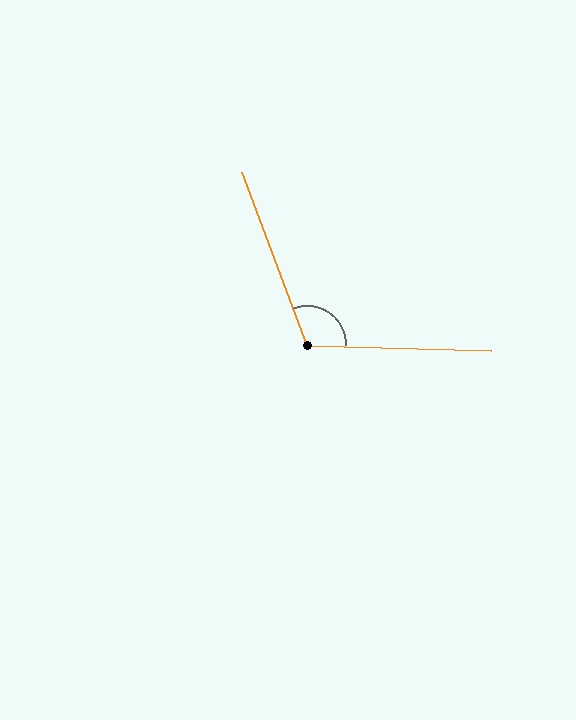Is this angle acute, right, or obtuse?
It is obtuse.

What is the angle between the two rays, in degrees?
Approximately 112 degrees.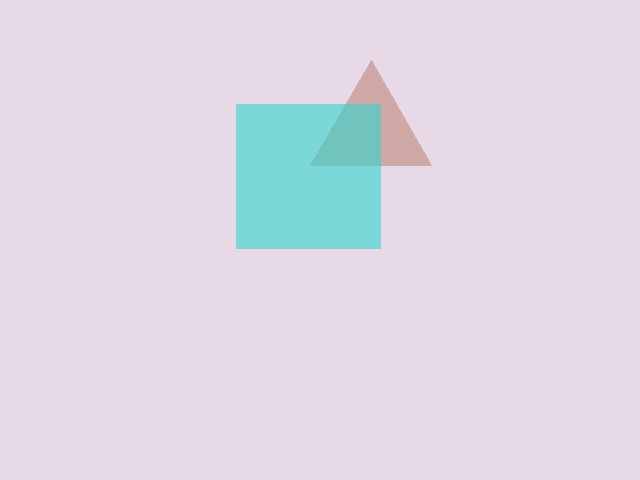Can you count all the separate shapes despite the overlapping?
Yes, there are 2 separate shapes.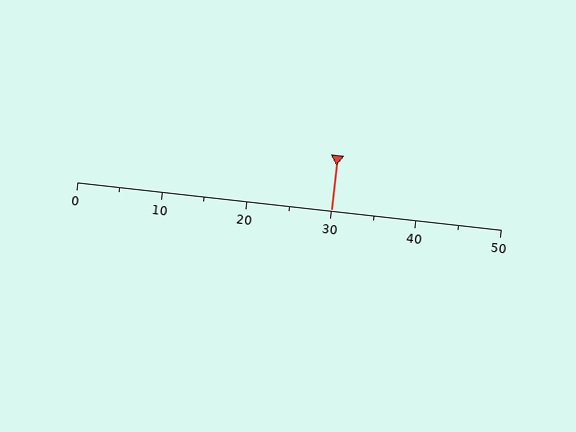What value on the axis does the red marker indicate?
The marker indicates approximately 30.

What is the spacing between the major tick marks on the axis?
The major ticks are spaced 10 apart.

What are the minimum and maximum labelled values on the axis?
The axis runs from 0 to 50.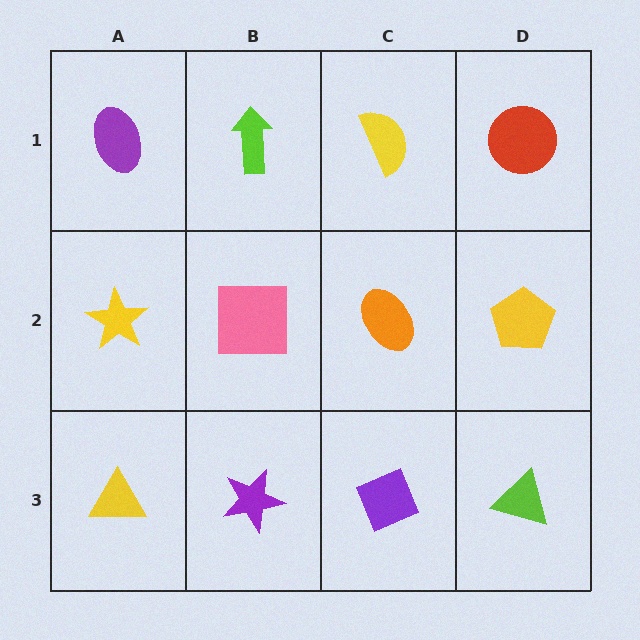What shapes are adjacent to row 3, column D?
A yellow pentagon (row 2, column D), a purple diamond (row 3, column C).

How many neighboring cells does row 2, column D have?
3.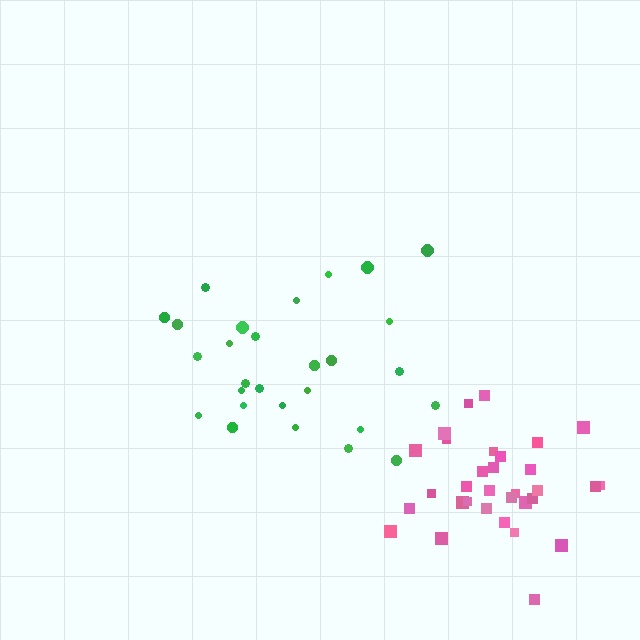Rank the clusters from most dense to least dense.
pink, green.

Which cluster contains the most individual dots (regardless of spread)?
Pink (32).